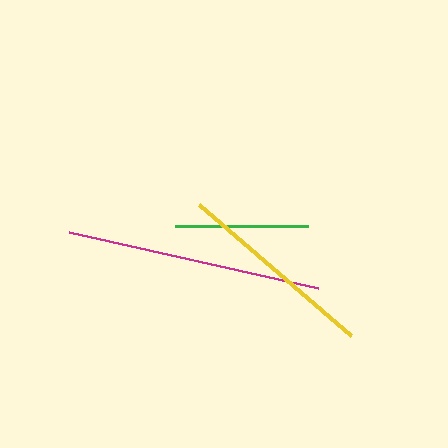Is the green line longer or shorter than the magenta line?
The magenta line is longer than the green line.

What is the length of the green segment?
The green segment is approximately 133 pixels long.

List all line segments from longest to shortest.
From longest to shortest: magenta, yellow, green.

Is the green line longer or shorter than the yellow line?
The yellow line is longer than the green line.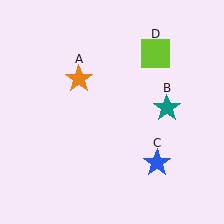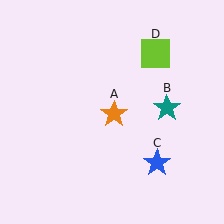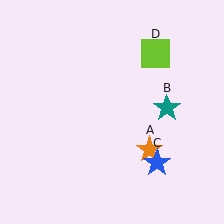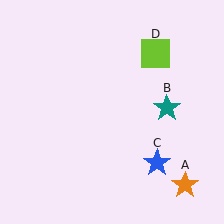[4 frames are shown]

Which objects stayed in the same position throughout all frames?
Teal star (object B) and blue star (object C) and lime square (object D) remained stationary.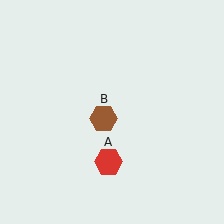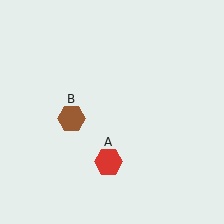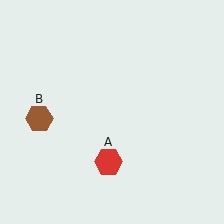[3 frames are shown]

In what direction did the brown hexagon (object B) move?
The brown hexagon (object B) moved left.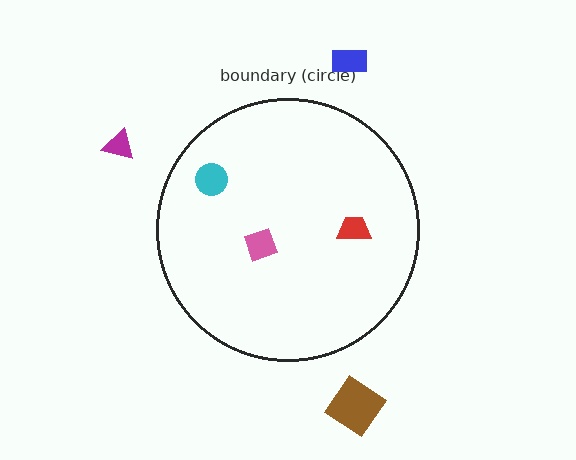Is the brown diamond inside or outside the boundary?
Outside.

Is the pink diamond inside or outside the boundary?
Inside.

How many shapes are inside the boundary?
3 inside, 3 outside.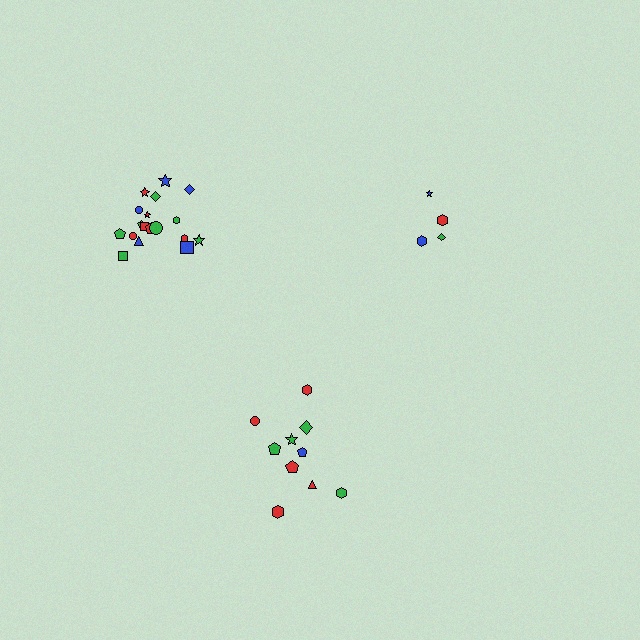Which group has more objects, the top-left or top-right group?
The top-left group.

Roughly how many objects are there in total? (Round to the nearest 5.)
Roughly 30 objects in total.